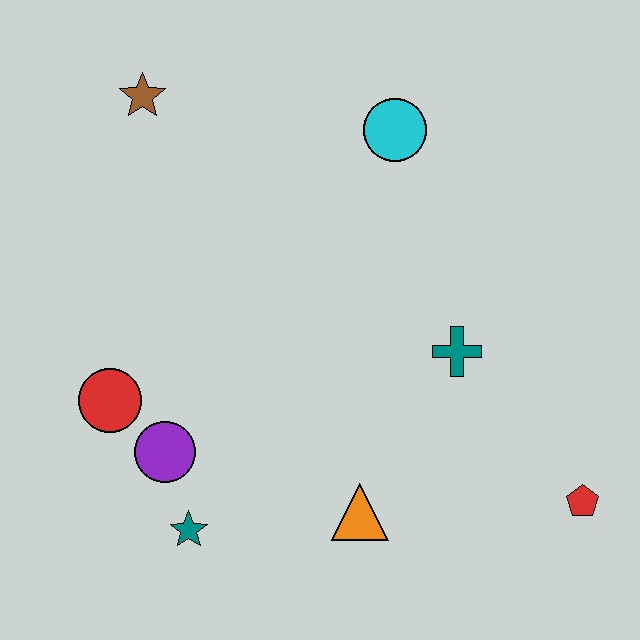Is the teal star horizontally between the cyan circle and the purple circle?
Yes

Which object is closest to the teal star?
The purple circle is closest to the teal star.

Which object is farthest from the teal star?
The cyan circle is farthest from the teal star.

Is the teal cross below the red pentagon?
No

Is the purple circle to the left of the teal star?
Yes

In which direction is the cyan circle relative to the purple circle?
The cyan circle is above the purple circle.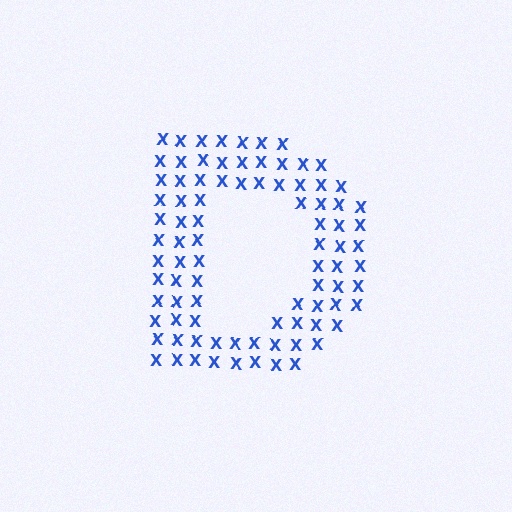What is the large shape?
The large shape is the letter D.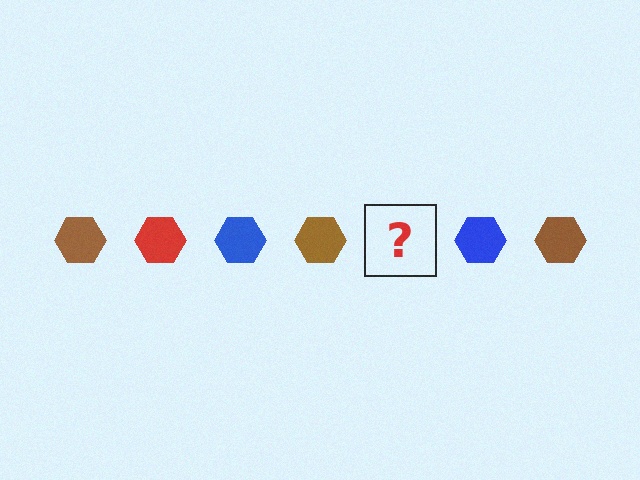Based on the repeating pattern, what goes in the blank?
The blank should be a red hexagon.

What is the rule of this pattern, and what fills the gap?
The rule is that the pattern cycles through brown, red, blue hexagons. The gap should be filled with a red hexagon.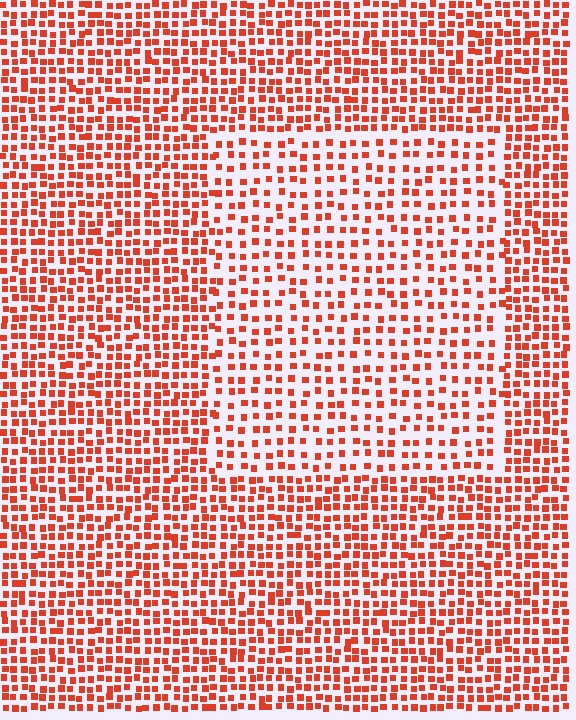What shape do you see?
I see a rectangle.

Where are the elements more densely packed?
The elements are more densely packed outside the rectangle boundary.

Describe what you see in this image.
The image contains small red elements arranged at two different densities. A rectangle-shaped region is visible where the elements are less densely packed than the surrounding area.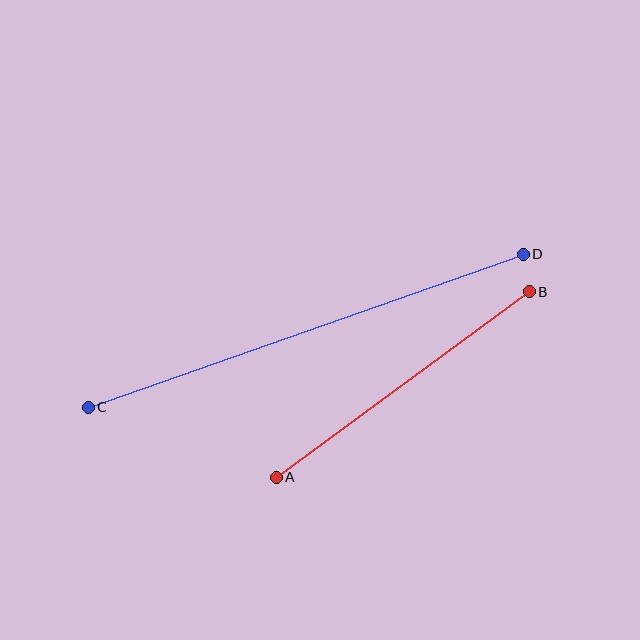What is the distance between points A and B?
The distance is approximately 314 pixels.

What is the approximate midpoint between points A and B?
The midpoint is at approximately (403, 384) pixels.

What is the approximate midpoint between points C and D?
The midpoint is at approximately (306, 331) pixels.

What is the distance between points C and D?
The distance is approximately 461 pixels.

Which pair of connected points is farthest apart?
Points C and D are farthest apart.